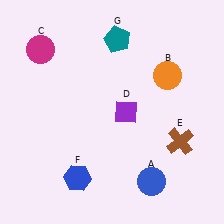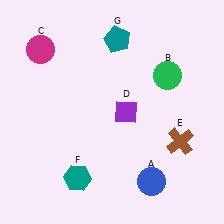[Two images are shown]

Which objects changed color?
B changed from orange to green. F changed from blue to teal.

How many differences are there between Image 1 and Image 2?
There are 2 differences between the two images.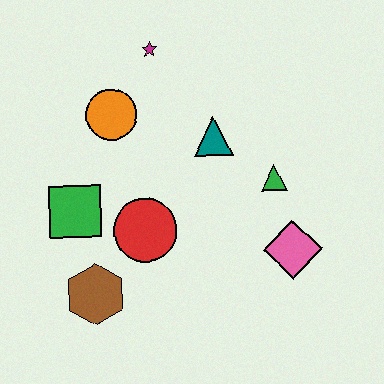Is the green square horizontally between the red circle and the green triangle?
No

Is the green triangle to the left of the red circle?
No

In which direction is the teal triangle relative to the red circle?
The teal triangle is above the red circle.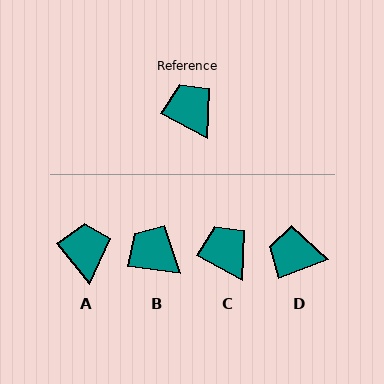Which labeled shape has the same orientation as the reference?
C.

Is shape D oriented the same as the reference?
No, it is off by about 49 degrees.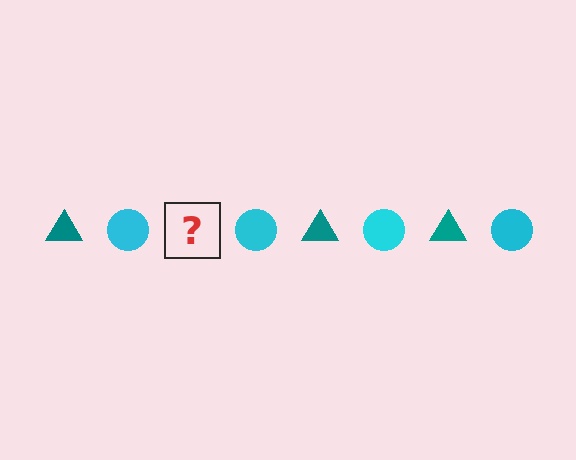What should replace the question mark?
The question mark should be replaced with a teal triangle.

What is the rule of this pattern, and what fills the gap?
The rule is that the pattern alternates between teal triangle and cyan circle. The gap should be filled with a teal triangle.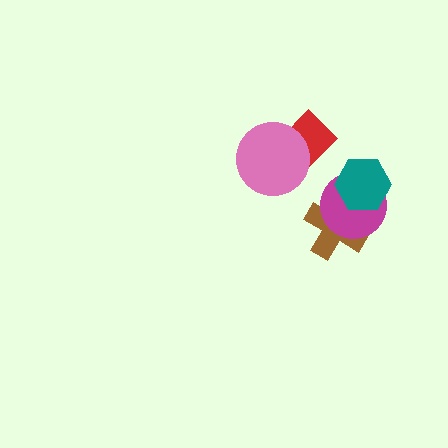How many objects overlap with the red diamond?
1 object overlaps with the red diamond.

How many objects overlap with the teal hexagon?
2 objects overlap with the teal hexagon.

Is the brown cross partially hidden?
Yes, it is partially covered by another shape.